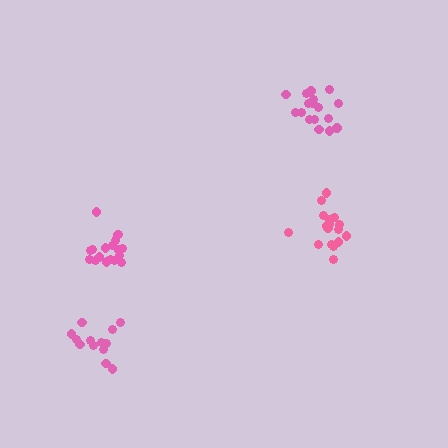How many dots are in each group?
Group 1: 18 dots, Group 2: 17 dots, Group 3: 14 dots, Group 4: 18 dots (67 total).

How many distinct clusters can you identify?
There are 4 distinct clusters.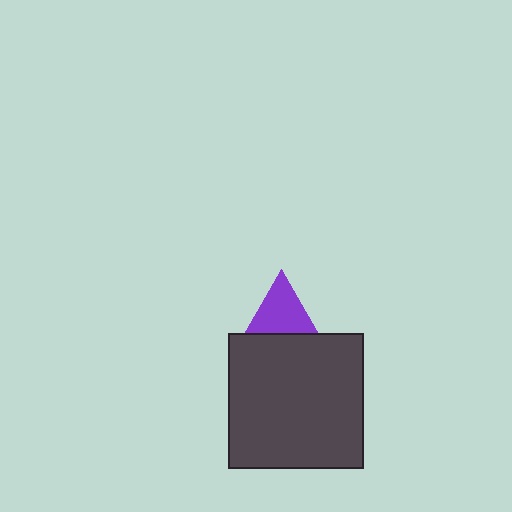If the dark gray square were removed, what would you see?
You would see the complete purple triangle.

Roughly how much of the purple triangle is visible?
About half of it is visible (roughly 61%).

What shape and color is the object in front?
The object in front is a dark gray square.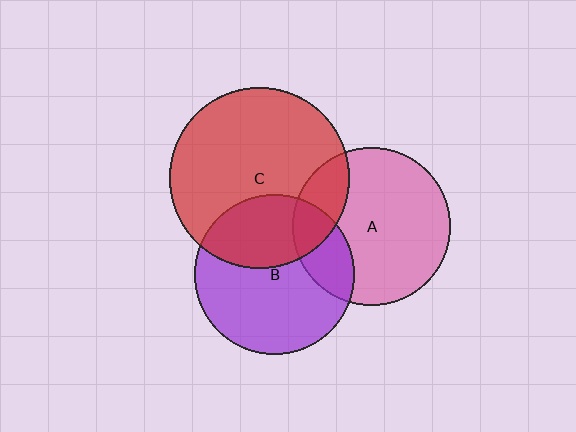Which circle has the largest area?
Circle C (red).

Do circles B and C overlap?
Yes.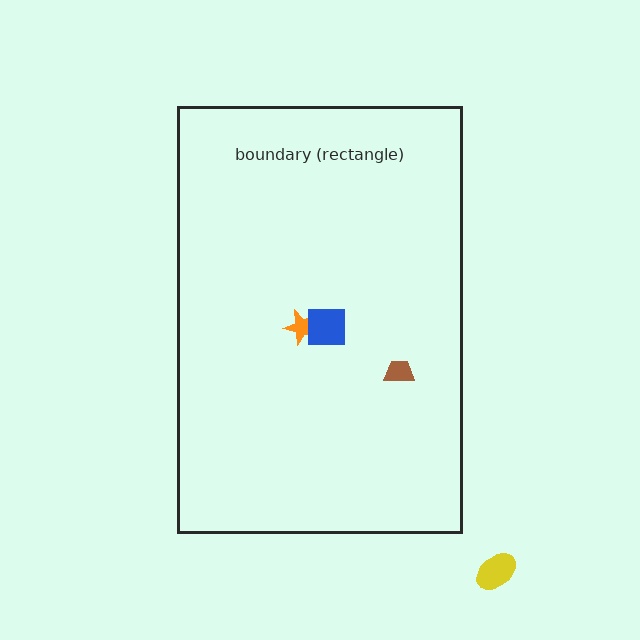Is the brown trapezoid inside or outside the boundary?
Inside.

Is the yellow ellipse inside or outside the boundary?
Outside.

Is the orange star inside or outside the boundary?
Inside.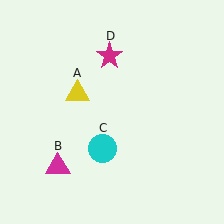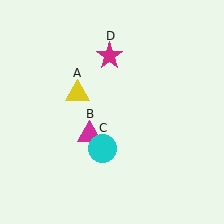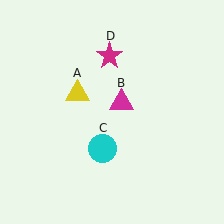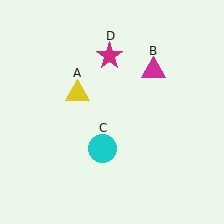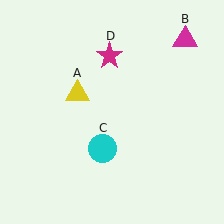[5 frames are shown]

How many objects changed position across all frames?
1 object changed position: magenta triangle (object B).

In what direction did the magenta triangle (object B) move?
The magenta triangle (object B) moved up and to the right.